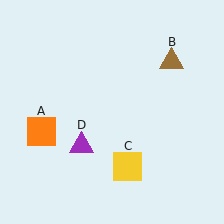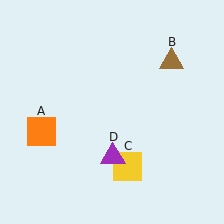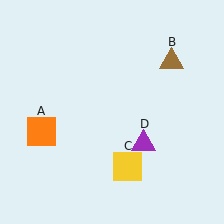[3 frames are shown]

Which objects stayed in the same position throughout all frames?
Orange square (object A) and brown triangle (object B) and yellow square (object C) remained stationary.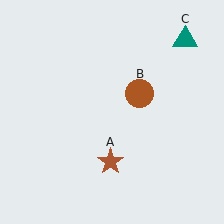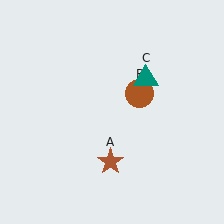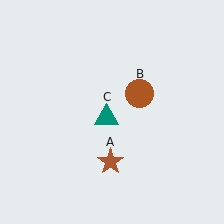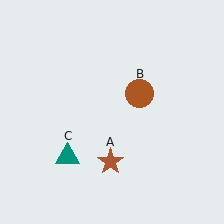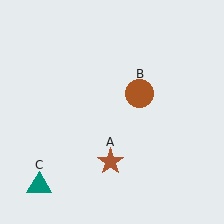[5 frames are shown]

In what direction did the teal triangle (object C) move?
The teal triangle (object C) moved down and to the left.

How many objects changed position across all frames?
1 object changed position: teal triangle (object C).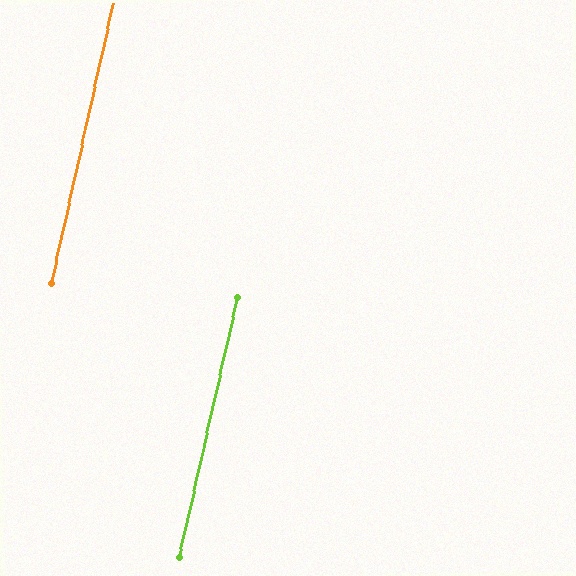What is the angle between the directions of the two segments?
Approximately 0 degrees.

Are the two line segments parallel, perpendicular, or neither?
Parallel — their directions differ by only 0.3°.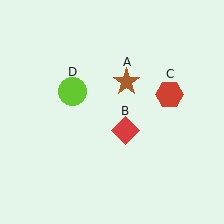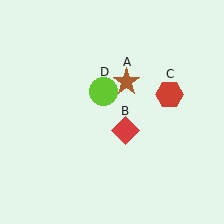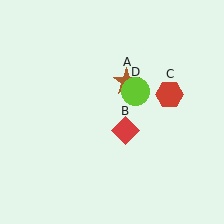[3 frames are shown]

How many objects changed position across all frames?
1 object changed position: lime circle (object D).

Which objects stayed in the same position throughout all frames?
Brown star (object A) and red diamond (object B) and red hexagon (object C) remained stationary.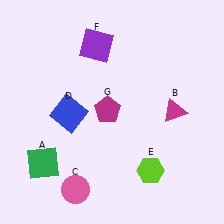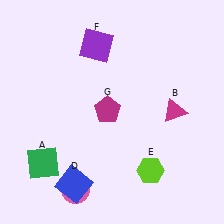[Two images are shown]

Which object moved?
The blue square (D) moved down.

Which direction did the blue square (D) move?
The blue square (D) moved down.